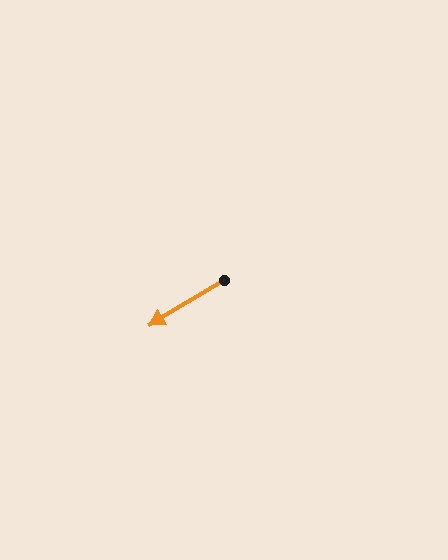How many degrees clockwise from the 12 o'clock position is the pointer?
Approximately 239 degrees.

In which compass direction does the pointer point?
Southwest.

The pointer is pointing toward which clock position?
Roughly 8 o'clock.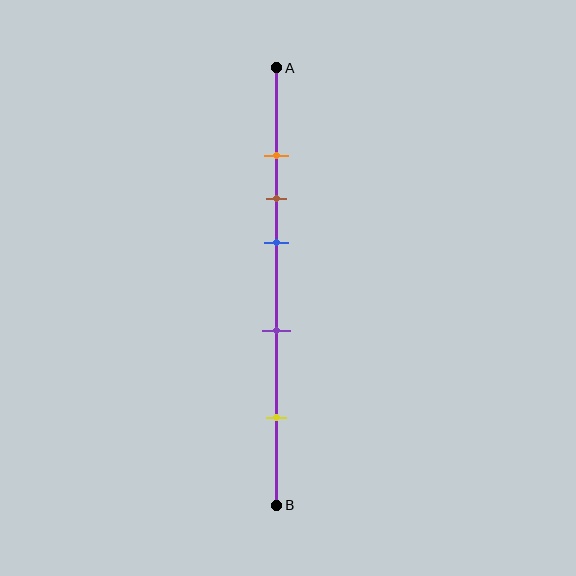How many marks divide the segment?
There are 5 marks dividing the segment.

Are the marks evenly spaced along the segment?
No, the marks are not evenly spaced.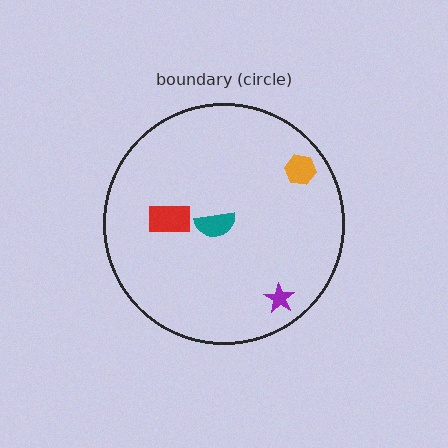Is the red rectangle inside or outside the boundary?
Inside.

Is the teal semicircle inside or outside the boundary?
Inside.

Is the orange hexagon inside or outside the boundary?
Inside.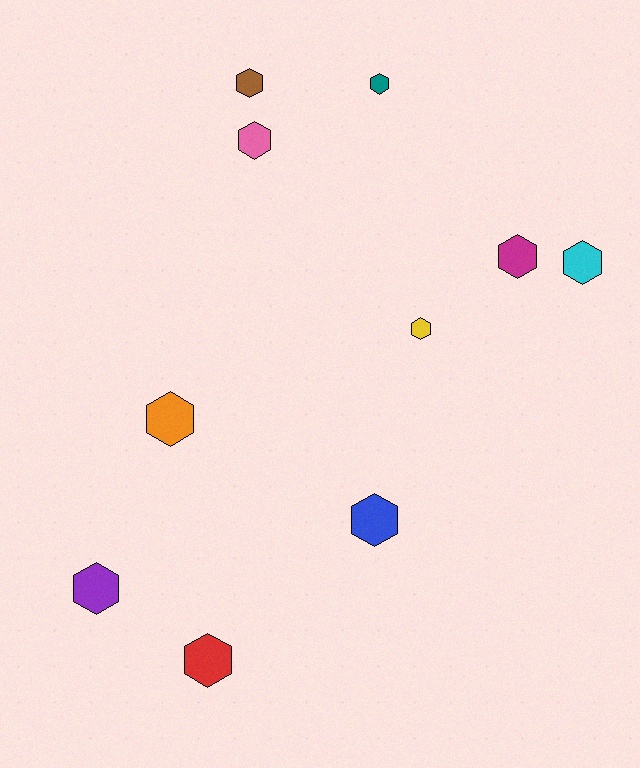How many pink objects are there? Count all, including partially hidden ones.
There is 1 pink object.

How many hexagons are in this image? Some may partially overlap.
There are 10 hexagons.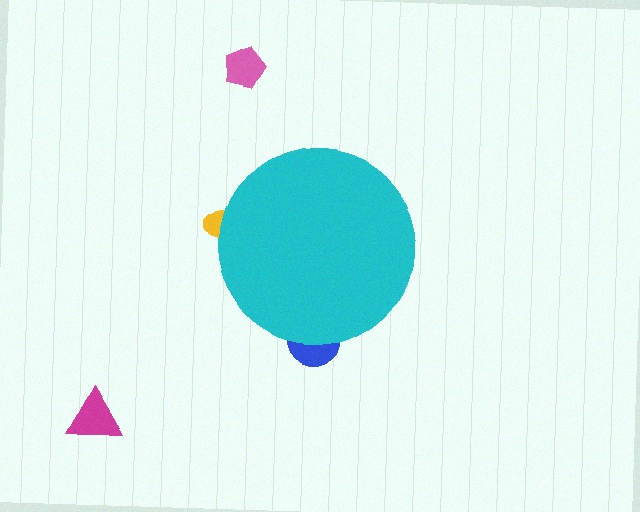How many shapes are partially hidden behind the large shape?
2 shapes are partially hidden.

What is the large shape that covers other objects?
A cyan circle.